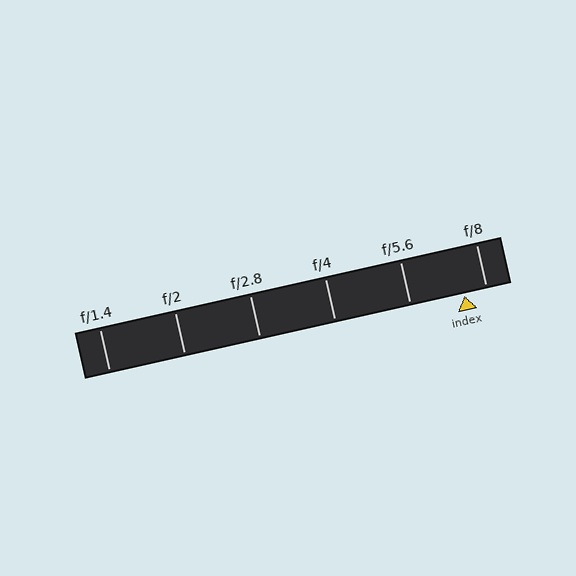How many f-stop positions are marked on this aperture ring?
There are 6 f-stop positions marked.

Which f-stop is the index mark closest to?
The index mark is closest to f/8.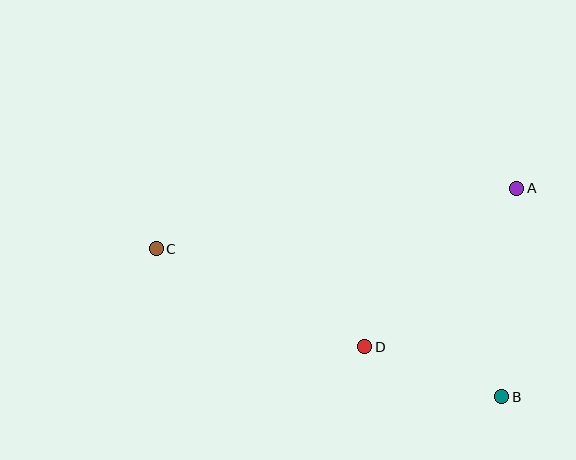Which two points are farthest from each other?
Points B and C are farthest from each other.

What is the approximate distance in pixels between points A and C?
The distance between A and C is approximately 366 pixels.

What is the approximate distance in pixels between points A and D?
The distance between A and D is approximately 220 pixels.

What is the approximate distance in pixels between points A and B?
The distance between A and B is approximately 209 pixels.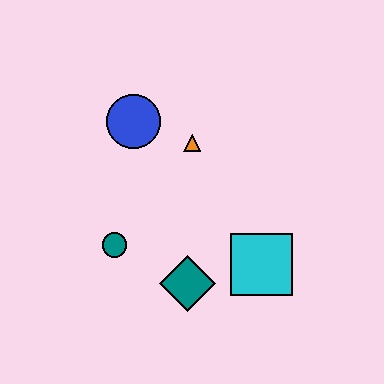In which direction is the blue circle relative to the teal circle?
The blue circle is above the teal circle.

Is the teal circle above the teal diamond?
Yes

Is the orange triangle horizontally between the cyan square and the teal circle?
Yes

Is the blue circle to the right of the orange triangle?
No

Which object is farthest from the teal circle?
The cyan square is farthest from the teal circle.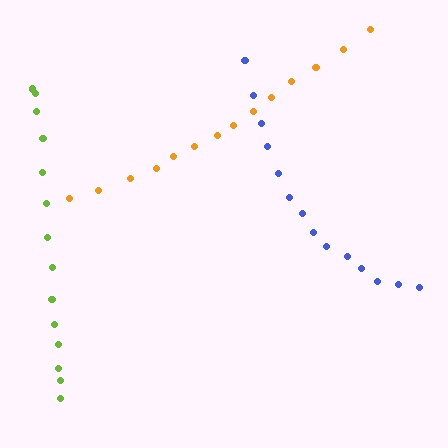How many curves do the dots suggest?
There are 3 distinct paths.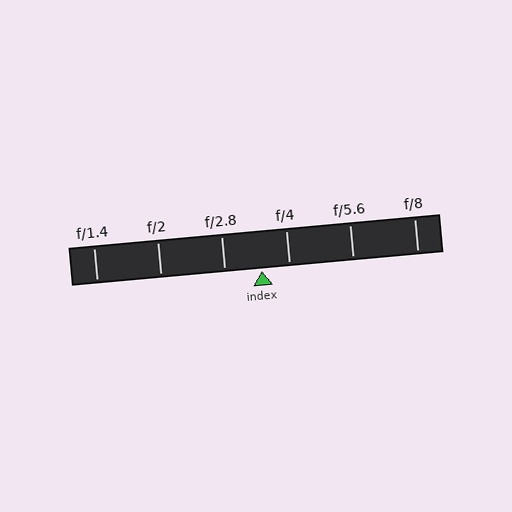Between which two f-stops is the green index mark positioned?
The index mark is between f/2.8 and f/4.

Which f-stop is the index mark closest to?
The index mark is closest to f/4.